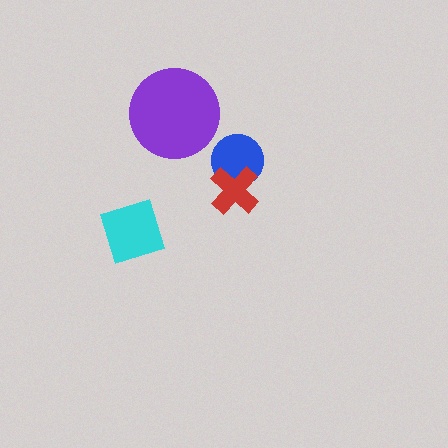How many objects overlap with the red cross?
1 object overlaps with the red cross.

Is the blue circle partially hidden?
Yes, it is partially covered by another shape.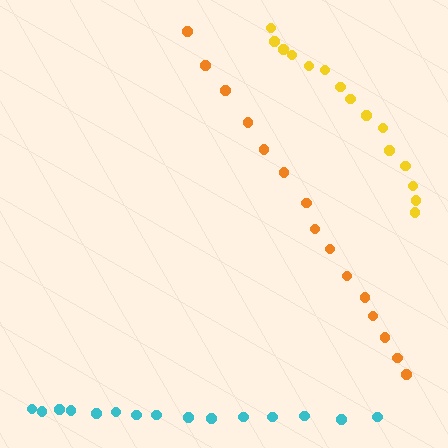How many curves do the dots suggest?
There are 3 distinct paths.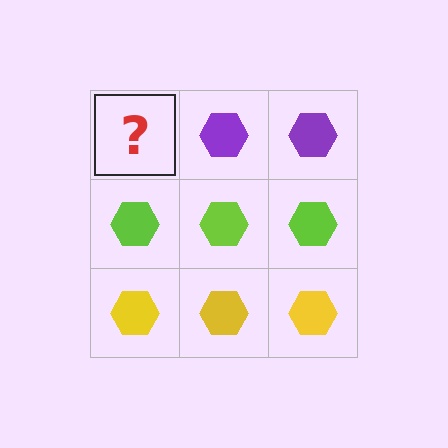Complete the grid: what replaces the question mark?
The question mark should be replaced with a purple hexagon.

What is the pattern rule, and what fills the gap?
The rule is that each row has a consistent color. The gap should be filled with a purple hexagon.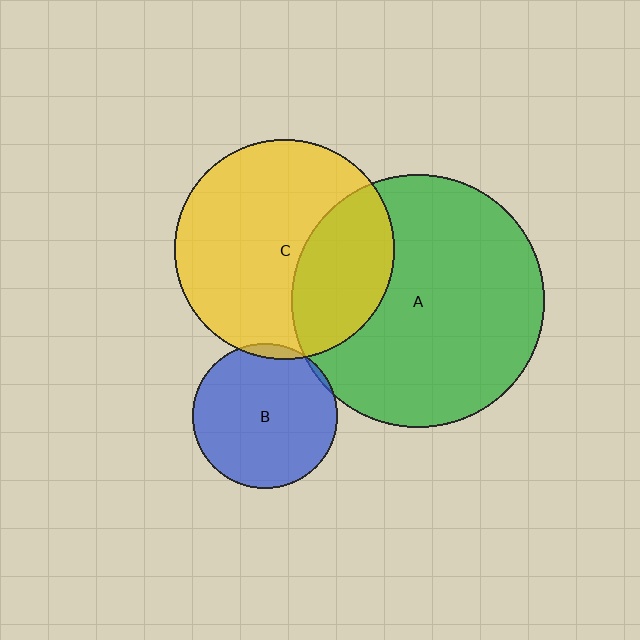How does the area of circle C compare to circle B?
Approximately 2.3 times.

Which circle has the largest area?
Circle A (green).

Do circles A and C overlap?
Yes.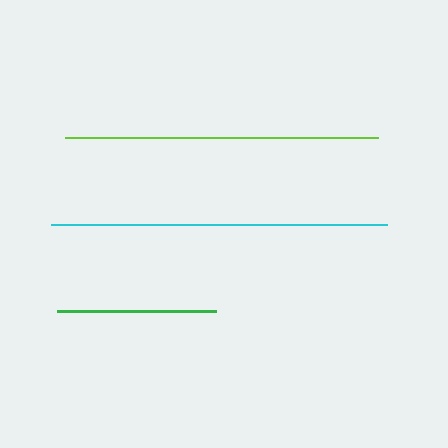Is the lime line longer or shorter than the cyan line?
The cyan line is longer than the lime line.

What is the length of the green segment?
The green segment is approximately 159 pixels long.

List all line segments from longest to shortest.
From longest to shortest: cyan, lime, green.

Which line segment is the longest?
The cyan line is the longest at approximately 336 pixels.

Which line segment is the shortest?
The green line is the shortest at approximately 159 pixels.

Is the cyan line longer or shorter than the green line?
The cyan line is longer than the green line.